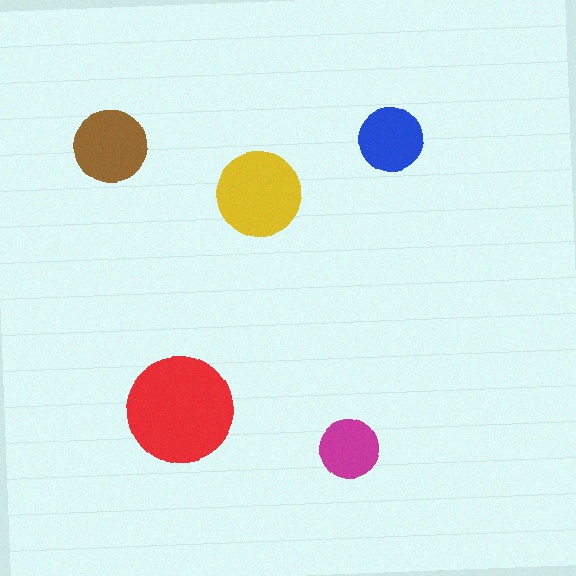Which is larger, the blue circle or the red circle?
The red one.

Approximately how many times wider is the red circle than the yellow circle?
About 1.5 times wider.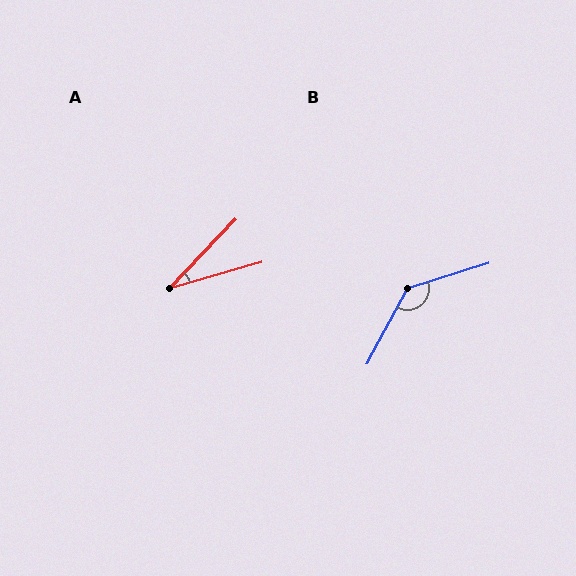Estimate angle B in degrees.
Approximately 135 degrees.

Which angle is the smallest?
A, at approximately 30 degrees.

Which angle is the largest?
B, at approximately 135 degrees.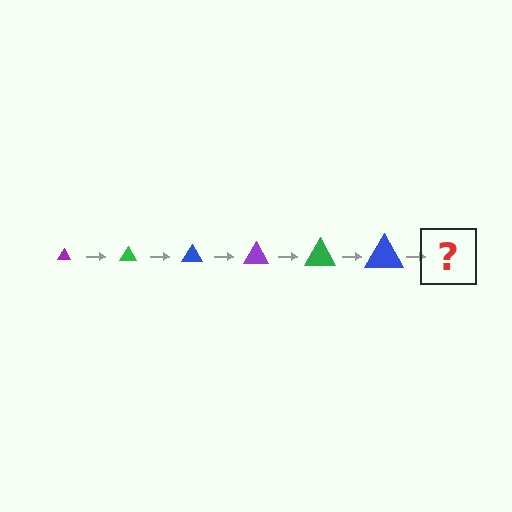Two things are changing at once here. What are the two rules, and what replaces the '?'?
The two rules are that the triangle grows larger each step and the color cycles through purple, green, and blue. The '?' should be a purple triangle, larger than the previous one.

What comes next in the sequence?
The next element should be a purple triangle, larger than the previous one.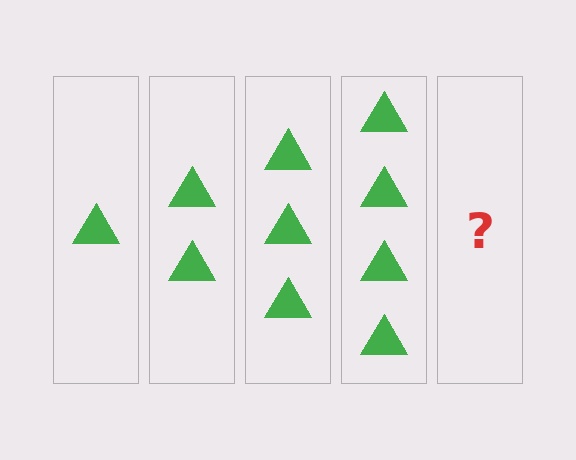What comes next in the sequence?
The next element should be 5 triangles.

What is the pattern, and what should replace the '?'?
The pattern is that each step adds one more triangle. The '?' should be 5 triangles.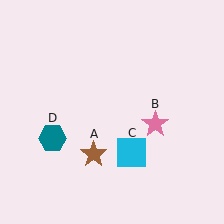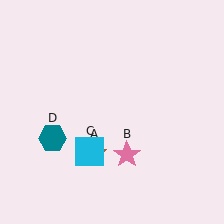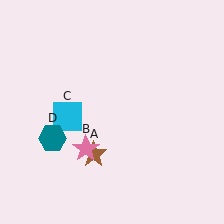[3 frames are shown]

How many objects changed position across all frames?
2 objects changed position: pink star (object B), cyan square (object C).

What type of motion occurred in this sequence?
The pink star (object B), cyan square (object C) rotated clockwise around the center of the scene.